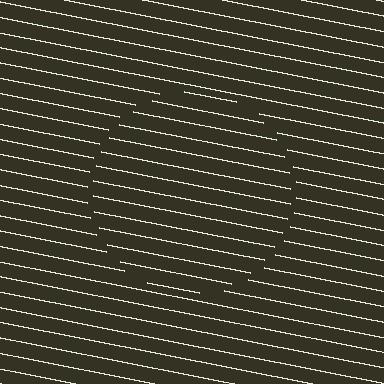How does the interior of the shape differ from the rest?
The interior of the shape contains the same grating, shifted by half a period — the contour is defined by the phase discontinuity where line-ends from the inner and outer gratings abut.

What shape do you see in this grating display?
An illusory circle. The interior of the shape contains the same grating, shifted by half a period — the contour is defined by the phase discontinuity where line-ends from the inner and outer gratings abut.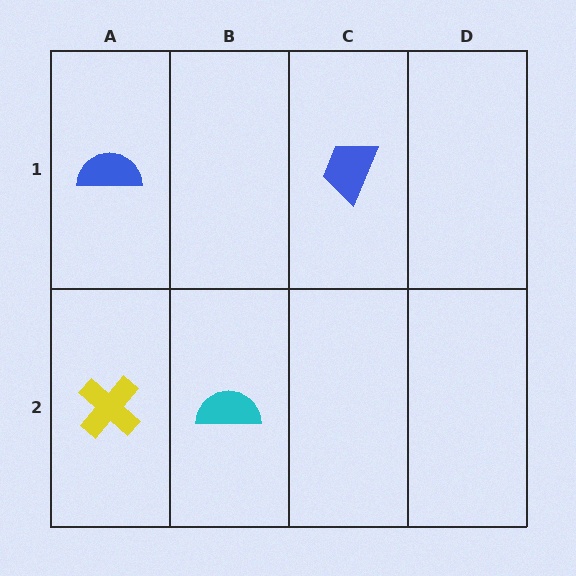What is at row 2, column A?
A yellow cross.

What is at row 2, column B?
A cyan semicircle.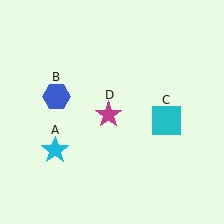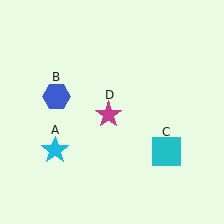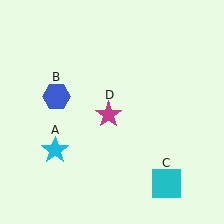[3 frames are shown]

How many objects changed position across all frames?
1 object changed position: cyan square (object C).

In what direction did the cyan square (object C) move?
The cyan square (object C) moved down.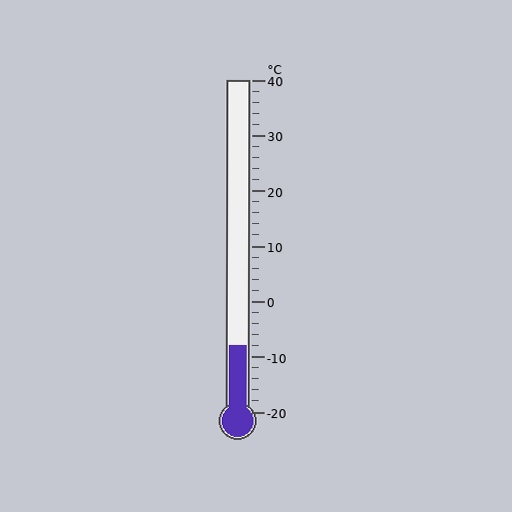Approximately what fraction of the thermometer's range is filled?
The thermometer is filled to approximately 20% of its range.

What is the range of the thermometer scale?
The thermometer scale ranges from -20°C to 40°C.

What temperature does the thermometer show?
The thermometer shows approximately -8°C.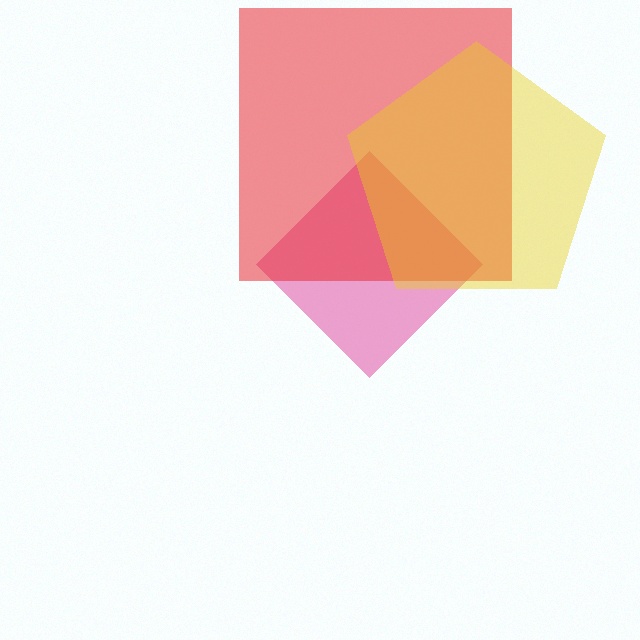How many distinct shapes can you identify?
There are 3 distinct shapes: a pink diamond, a red square, a yellow pentagon.